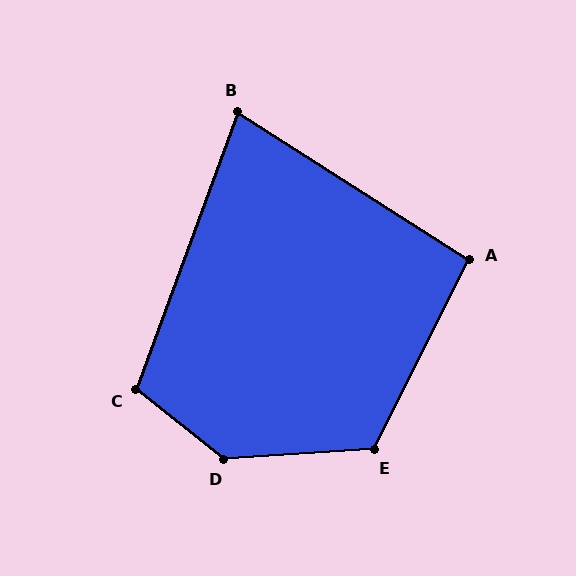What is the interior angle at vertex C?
Approximately 108 degrees (obtuse).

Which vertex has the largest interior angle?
D, at approximately 138 degrees.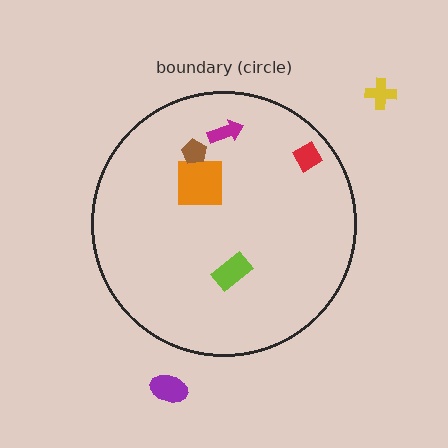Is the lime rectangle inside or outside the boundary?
Inside.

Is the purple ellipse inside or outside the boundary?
Outside.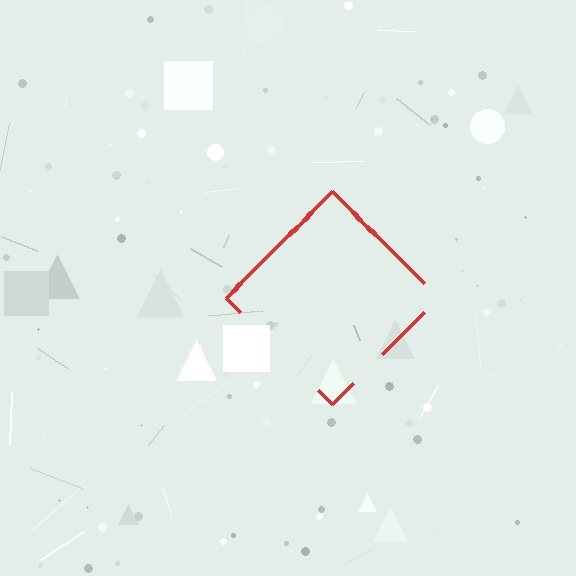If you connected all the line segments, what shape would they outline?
They would outline a diamond.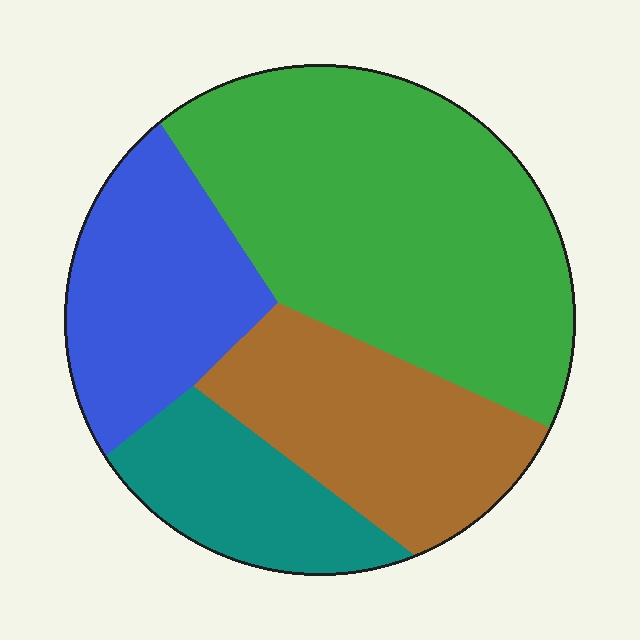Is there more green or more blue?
Green.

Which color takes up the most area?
Green, at roughly 45%.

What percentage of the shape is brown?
Brown takes up about one fifth (1/5) of the shape.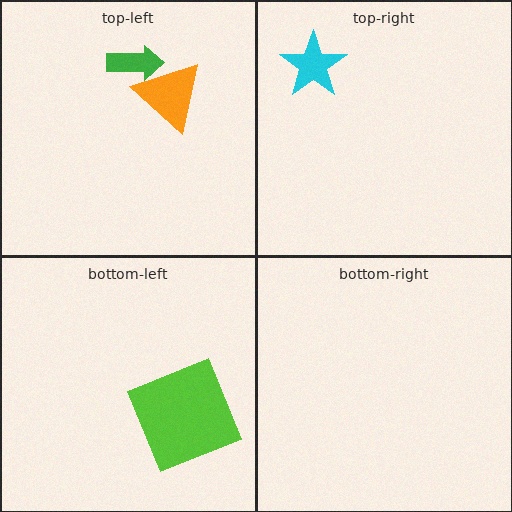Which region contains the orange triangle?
The top-left region.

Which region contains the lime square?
The bottom-left region.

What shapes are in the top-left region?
The green arrow, the orange triangle.